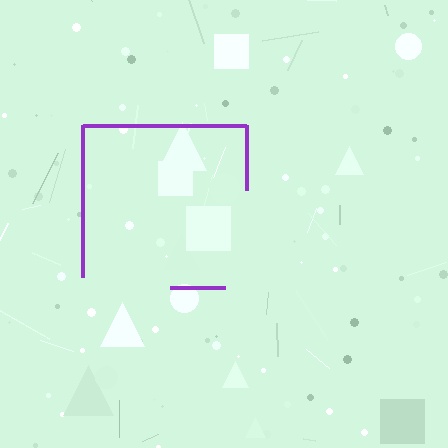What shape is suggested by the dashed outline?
The dashed outline suggests a square.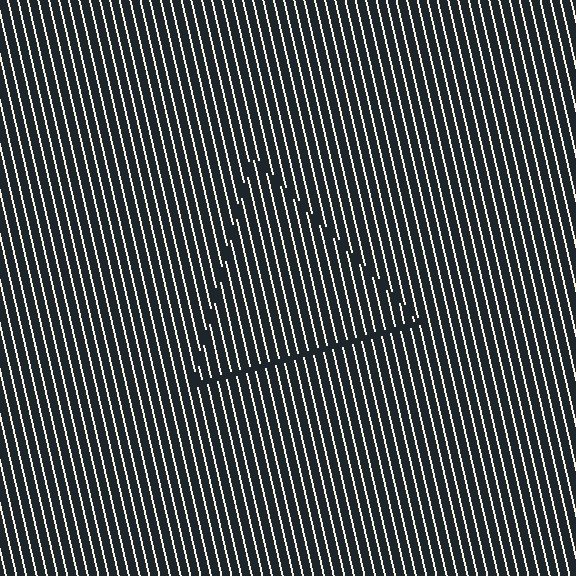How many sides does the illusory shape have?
3 sides — the line-ends trace a triangle.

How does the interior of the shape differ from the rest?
The interior of the shape contains the same grating, shifted by half a period — the contour is defined by the phase discontinuity where line-ends from the inner and outer gratings abut.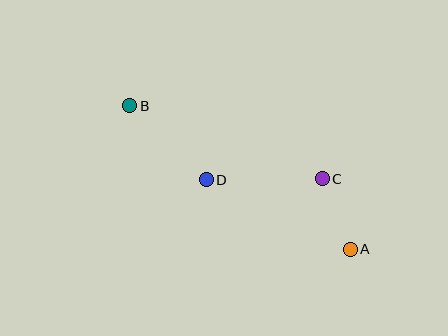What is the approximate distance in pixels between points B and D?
The distance between B and D is approximately 107 pixels.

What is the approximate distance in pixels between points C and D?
The distance between C and D is approximately 116 pixels.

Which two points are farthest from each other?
Points A and B are farthest from each other.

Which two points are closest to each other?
Points A and C are closest to each other.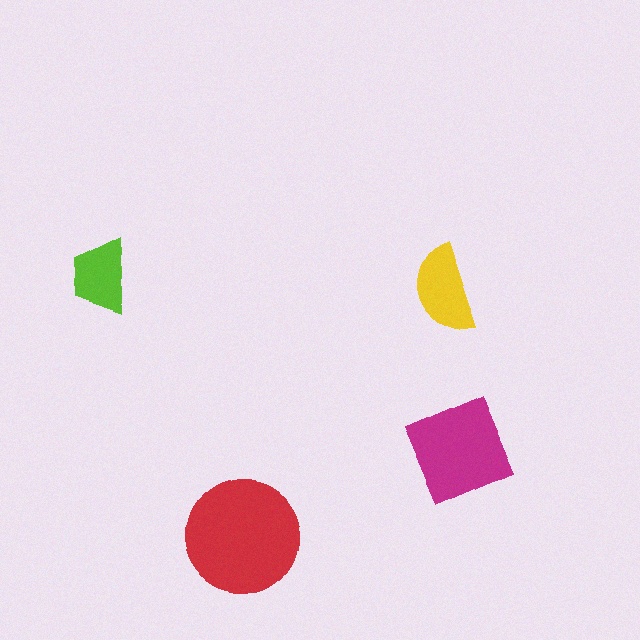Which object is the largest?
The red circle.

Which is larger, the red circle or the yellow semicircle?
The red circle.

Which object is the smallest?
The lime trapezoid.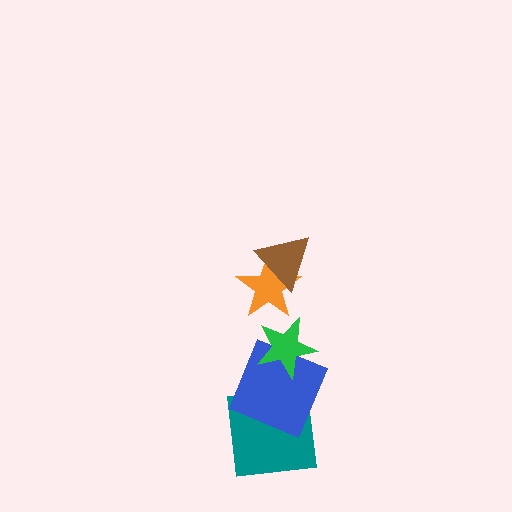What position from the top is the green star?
The green star is 3rd from the top.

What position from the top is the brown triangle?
The brown triangle is 1st from the top.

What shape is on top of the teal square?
The blue square is on top of the teal square.